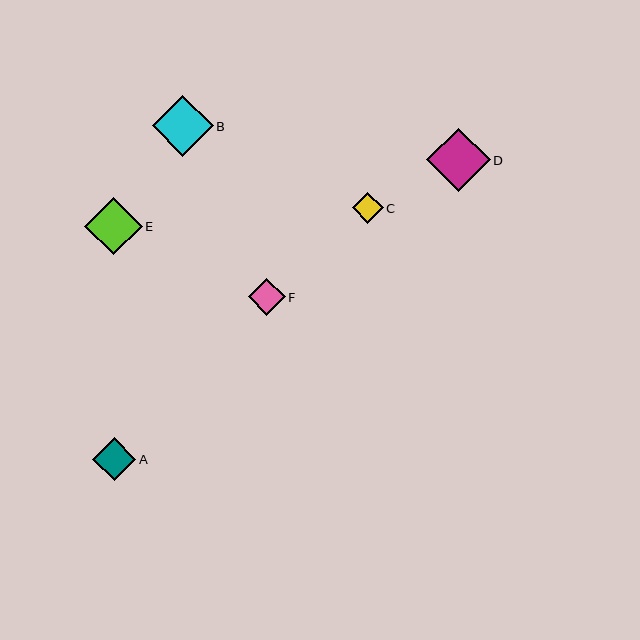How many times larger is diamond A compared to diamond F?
Diamond A is approximately 1.2 times the size of diamond F.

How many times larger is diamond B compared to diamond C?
Diamond B is approximately 2.0 times the size of diamond C.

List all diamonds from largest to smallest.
From largest to smallest: D, B, E, A, F, C.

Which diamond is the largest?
Diamond D is the largest with a size of approximately 63 pixels.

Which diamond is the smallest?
Diamond C is the smallest with a size of approximately 31 pixels.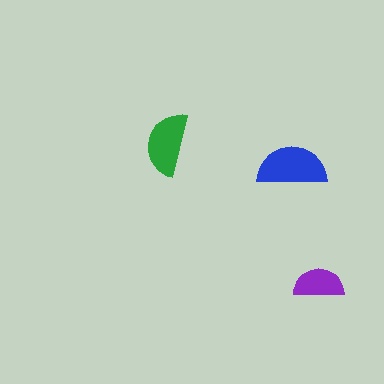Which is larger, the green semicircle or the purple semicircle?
The green one.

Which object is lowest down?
The purple semicircle is bottommost.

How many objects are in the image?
There are 3 objects in the image.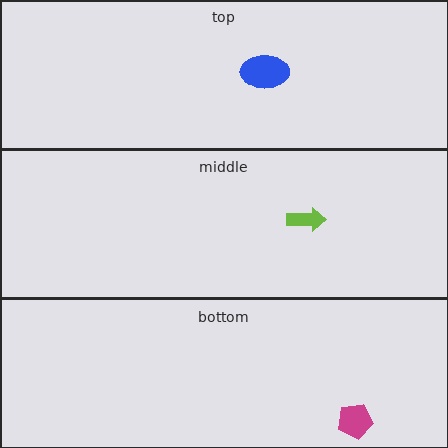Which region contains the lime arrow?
The middle region.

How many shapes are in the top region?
1.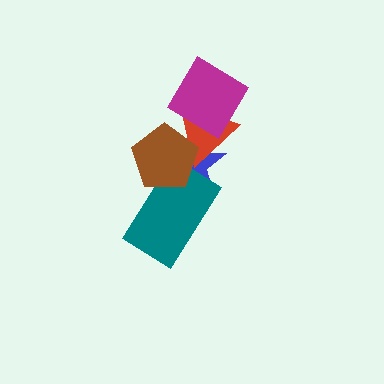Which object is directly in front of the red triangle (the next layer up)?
The magenta diamond is directly in front of the red triangle.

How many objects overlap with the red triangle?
3 objects overlap with the red triangle.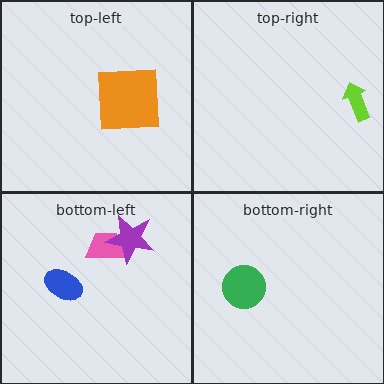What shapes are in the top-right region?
The lime arrow.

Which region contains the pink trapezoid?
The bottom-left region.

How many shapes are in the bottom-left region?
3.